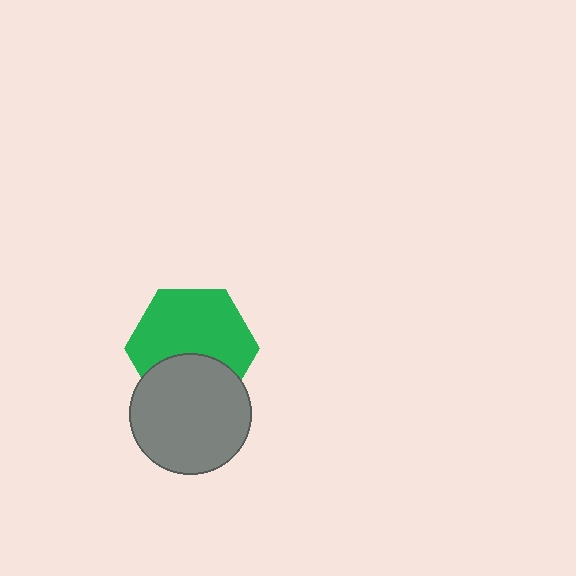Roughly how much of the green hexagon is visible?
About half of it is visible (roughly 65%).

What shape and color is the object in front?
The object in front is a gray circle.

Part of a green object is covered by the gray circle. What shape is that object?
It is a hexagon.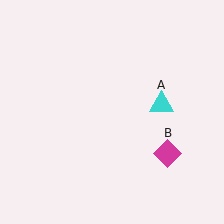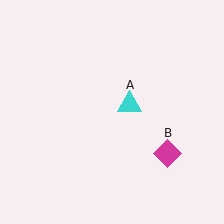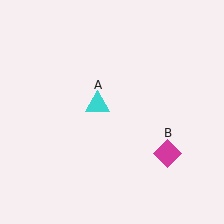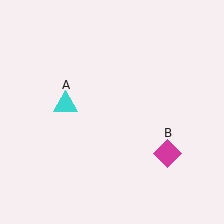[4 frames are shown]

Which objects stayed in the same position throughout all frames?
Magenta diamond (object B) remained stationary.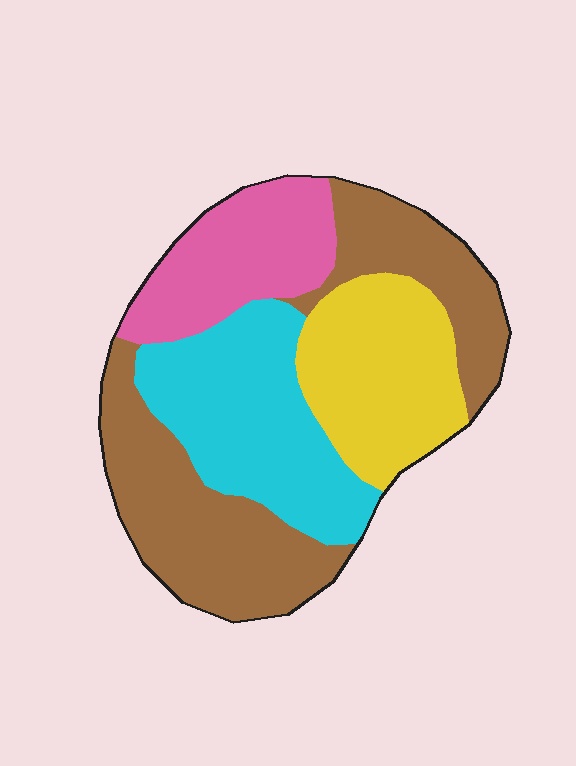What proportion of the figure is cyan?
Cyan covers 25% of the figure.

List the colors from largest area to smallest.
From largest to smallest: brown, cyan, yellow, pink.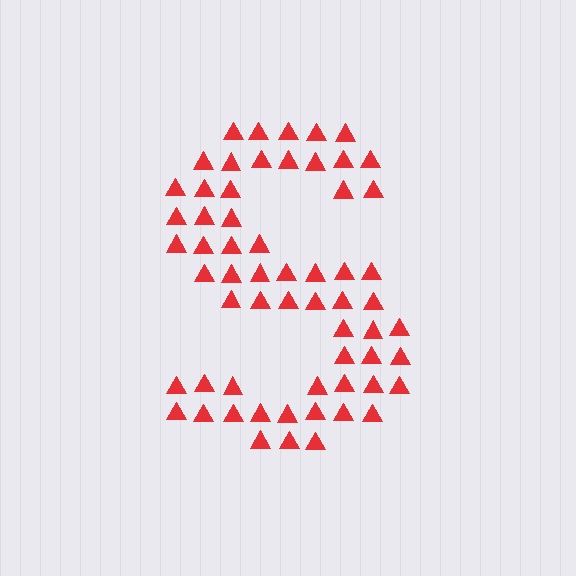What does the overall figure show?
The overall figure shows the letter S.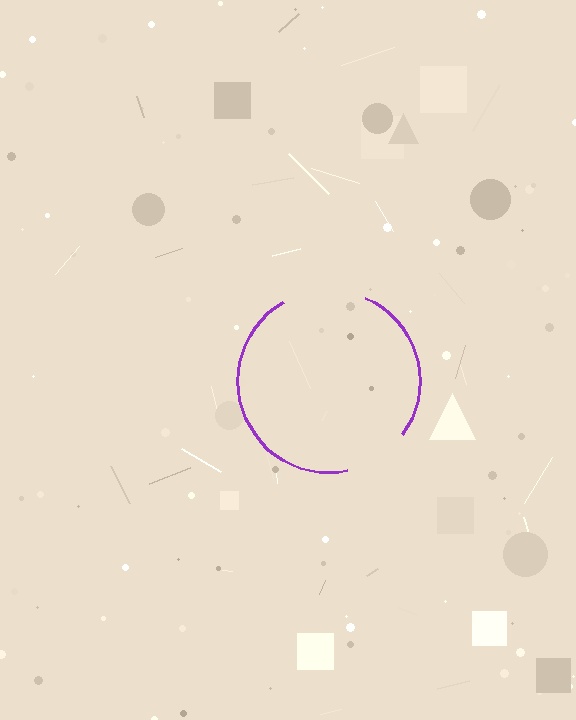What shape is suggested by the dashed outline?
The dashed outline suggests a circle.